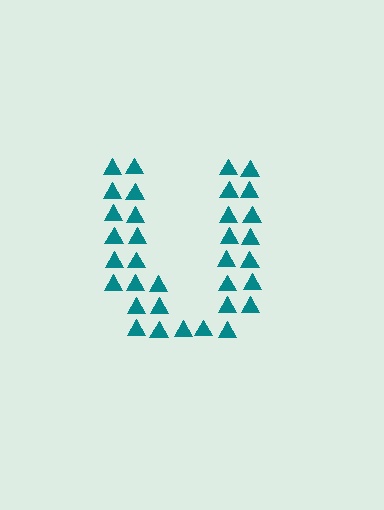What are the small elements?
The small elements are triangles.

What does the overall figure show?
The overall figure shows the letter U.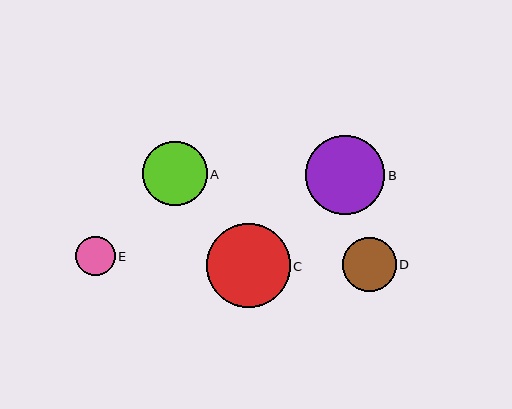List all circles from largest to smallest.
From largest to smallest: C, B, A, D, E.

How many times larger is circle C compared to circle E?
Circle C is approximately 2.1 times the size of circle E.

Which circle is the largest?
Circle C is the largest with a size of approximately 83 pixels.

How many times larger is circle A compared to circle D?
Circle A is approximately 1.2 times the size of circle D.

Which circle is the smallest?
Circle E is the smallest with a size of approximately 40 pixels.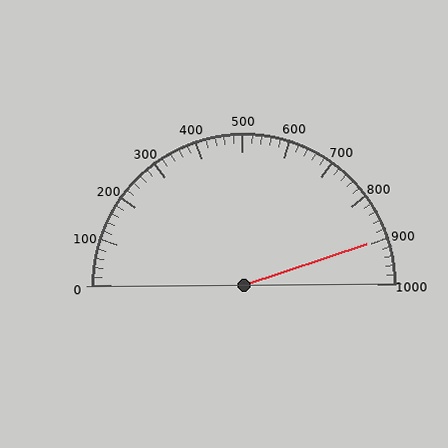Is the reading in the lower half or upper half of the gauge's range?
The reading is in the upper half of the range (0 to 1000).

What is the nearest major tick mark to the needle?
The nearest major tick mark is 900.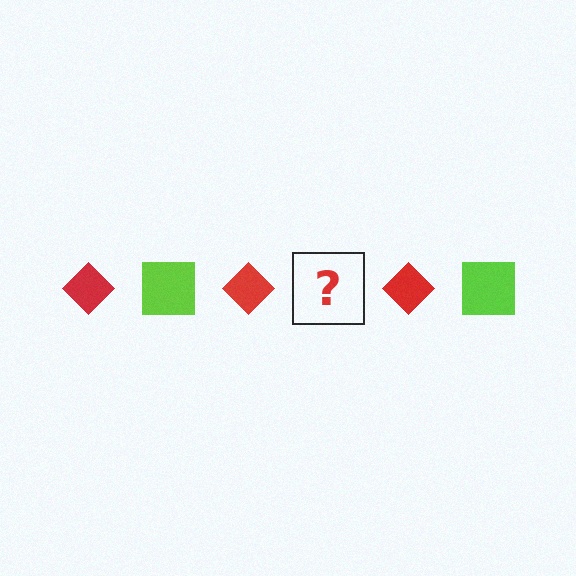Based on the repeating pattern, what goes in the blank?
The blank should be a lime square.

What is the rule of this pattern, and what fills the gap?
The rule is that the pattern alternates between red diamond and lime square. The gap should be filled with a lime square.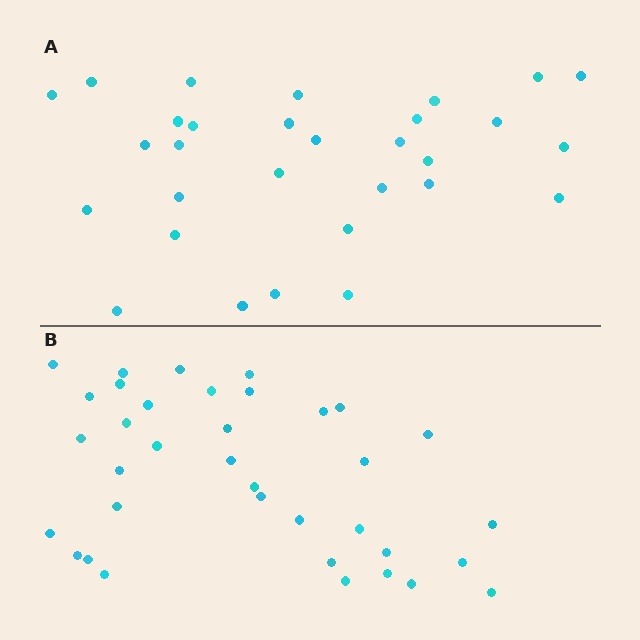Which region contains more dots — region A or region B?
Region B (the bottom region) has more dots.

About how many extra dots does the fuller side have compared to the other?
Region B has about 6 more dots than region A.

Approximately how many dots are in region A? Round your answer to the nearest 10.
About 30 dots.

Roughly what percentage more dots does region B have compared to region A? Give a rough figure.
About 20% more.